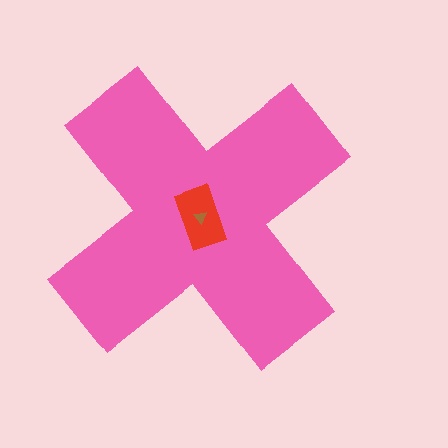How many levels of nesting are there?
3.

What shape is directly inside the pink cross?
The red rectangle.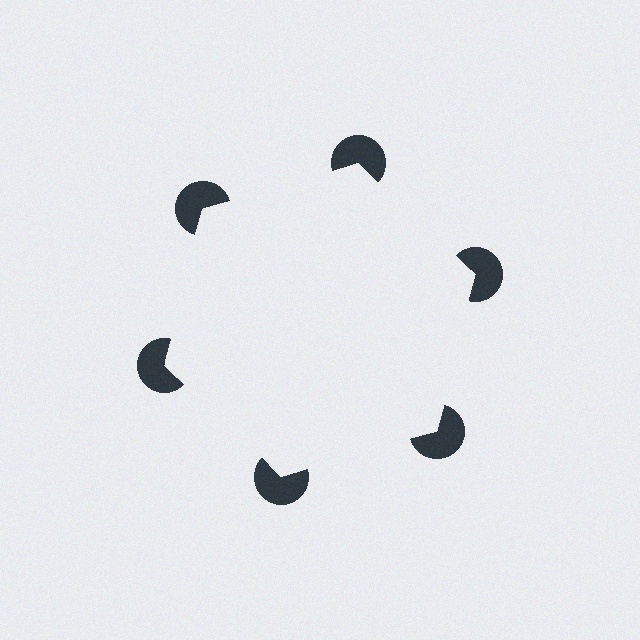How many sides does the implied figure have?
6 sides.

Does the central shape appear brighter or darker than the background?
It typically appears slightly brighter than the background, even though no actual brightness change is drawn.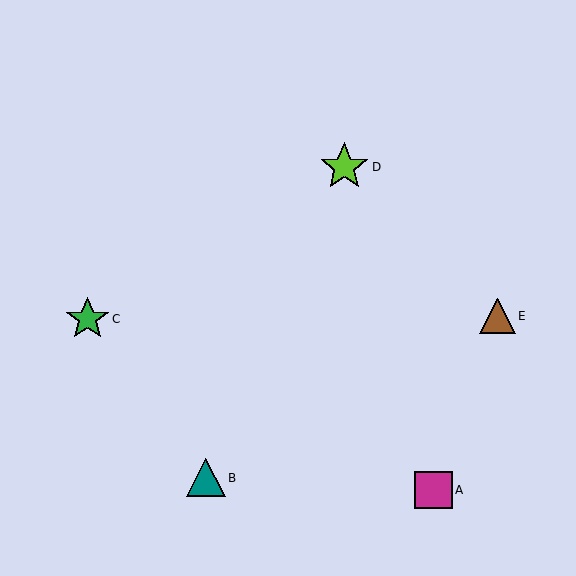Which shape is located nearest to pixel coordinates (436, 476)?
The magenta square (labeled A) at (434, 490) is nearest to that location.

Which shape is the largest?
The lime star (labeled D) is the largest.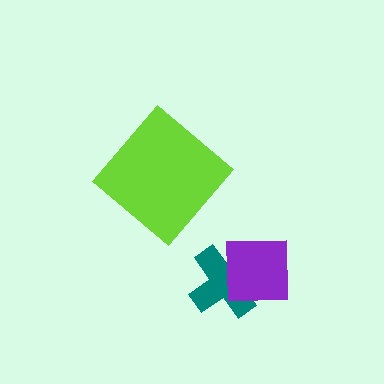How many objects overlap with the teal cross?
1 object overlaps with the teal cross.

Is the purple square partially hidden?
No, no other shape covers it.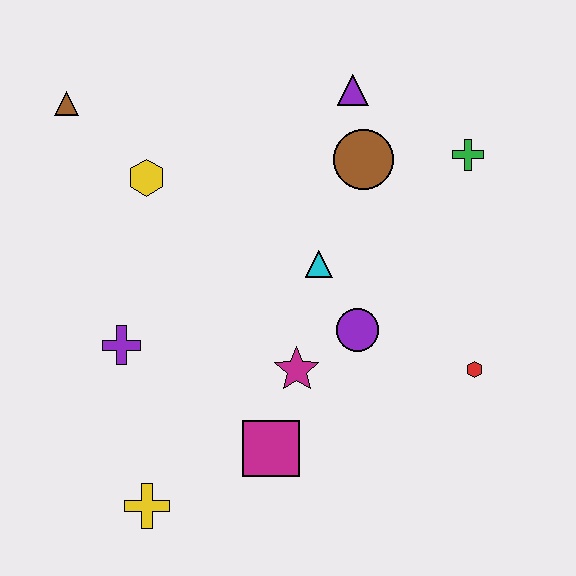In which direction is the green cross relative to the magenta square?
The green cross is above the magenta square.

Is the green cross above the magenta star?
Yes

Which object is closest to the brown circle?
The purple triangle is closest to the brown circle.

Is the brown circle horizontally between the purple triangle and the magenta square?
No